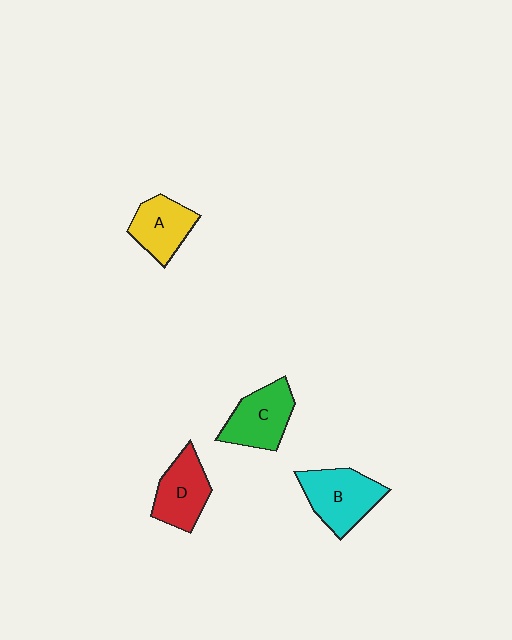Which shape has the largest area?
Shape B (cyan).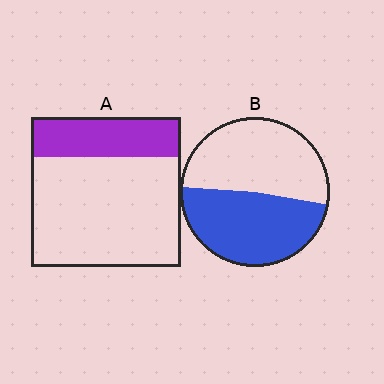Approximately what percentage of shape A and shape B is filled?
A is approximately 25% and B is approximately 50%.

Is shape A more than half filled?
No.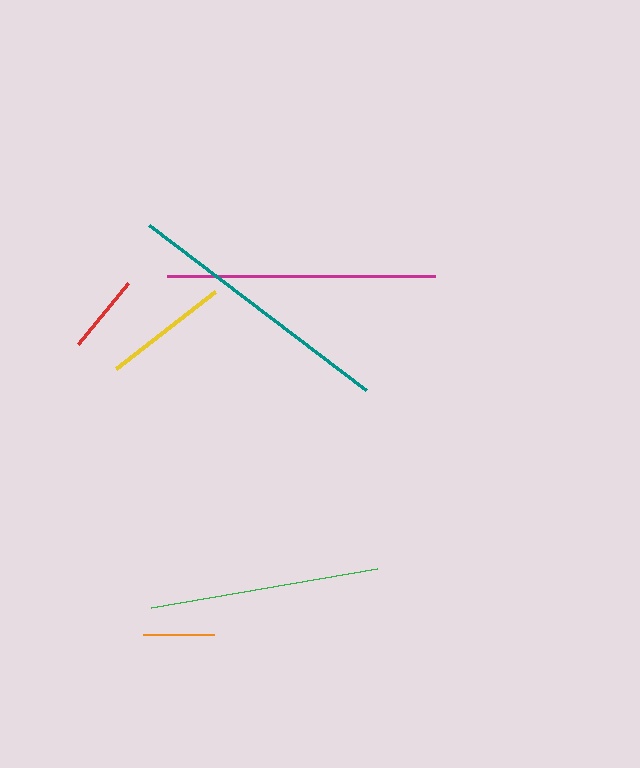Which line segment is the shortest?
The orange line is the shortest at approximately 71 pixels.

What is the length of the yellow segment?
The yellow segment is approximately 126 pixels long.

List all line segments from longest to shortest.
From longest to shortest: teal, magenta, green, yellow, red, orange.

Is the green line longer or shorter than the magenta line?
The magenta line is longer than the green line.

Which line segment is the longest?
The teal line is the longest at approximately 272 pixels.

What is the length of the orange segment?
The orange segment is approximately 71 pixels long.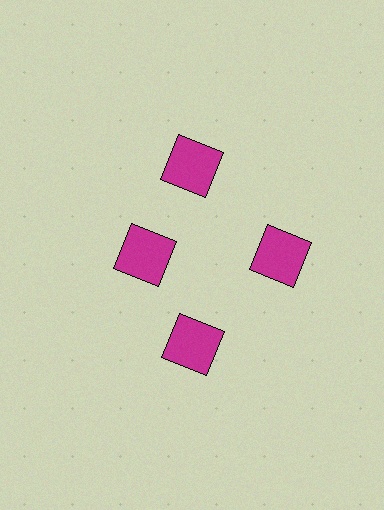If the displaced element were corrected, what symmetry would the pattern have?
It would have 4-fold rotational symmetry — the pattern would map onto itself every 90 degrees.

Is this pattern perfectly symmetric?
No. The 4 magenta squares are arranged in a ring, but one element near the 9 o'clock position is pulled inward toward the center, breaking the 4-fold rotational symmetry.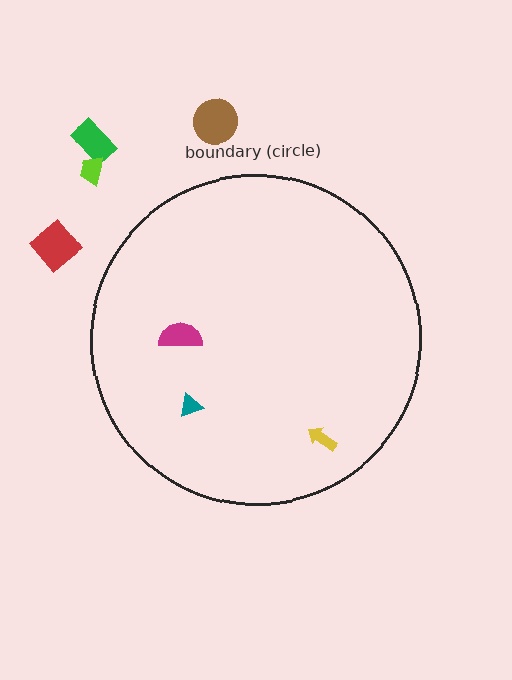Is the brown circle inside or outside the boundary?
Outside.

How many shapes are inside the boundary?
3 inside, 4 outside.